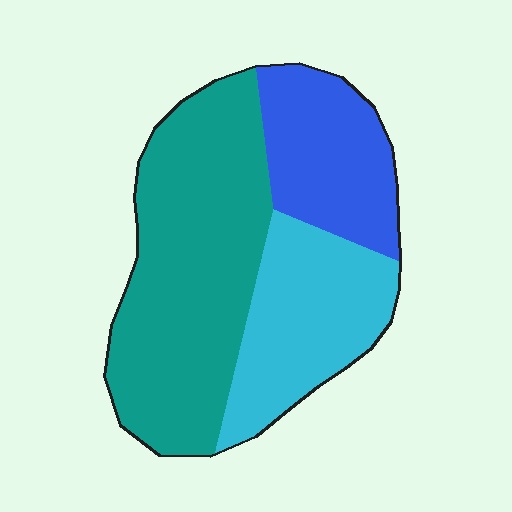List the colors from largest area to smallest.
From largest to smallest: teal, cyan, blue.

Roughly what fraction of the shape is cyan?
Cyan takes up about one quarter (1/4) of the shape.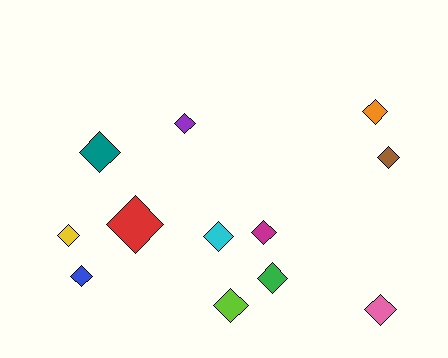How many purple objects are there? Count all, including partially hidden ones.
There is 1 purple object.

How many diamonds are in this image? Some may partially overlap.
There are 12 diamonds.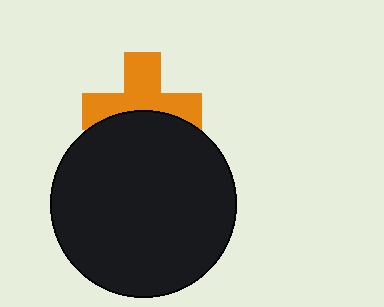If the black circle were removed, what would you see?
You would see the complete orange cross.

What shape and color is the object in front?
The object in front is a black circle.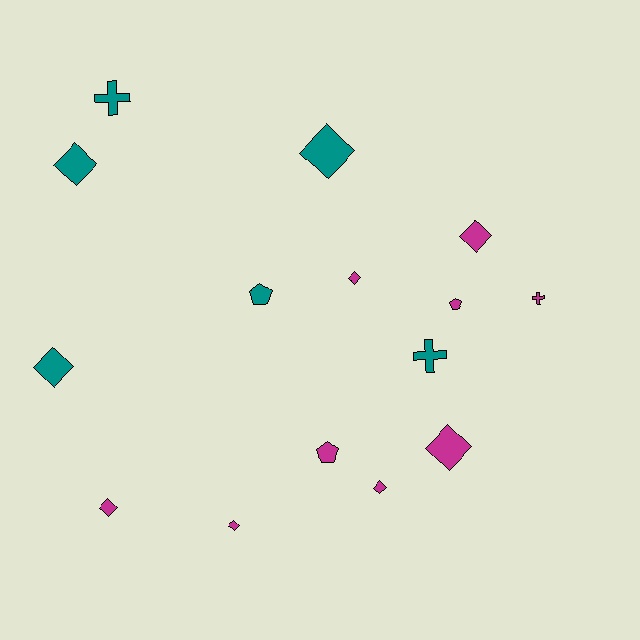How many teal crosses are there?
There are 2 teal crosses.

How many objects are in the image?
There are 15 objects.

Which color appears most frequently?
Magenta, with 9 objects.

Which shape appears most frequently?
Diamond, with 9 objects.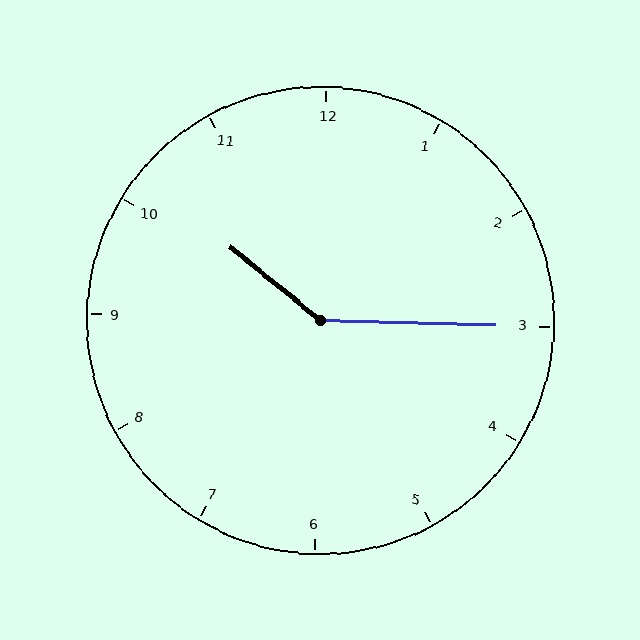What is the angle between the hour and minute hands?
Approximately 142 degrees.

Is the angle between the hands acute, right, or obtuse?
It is obtuse.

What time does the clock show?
10:15.